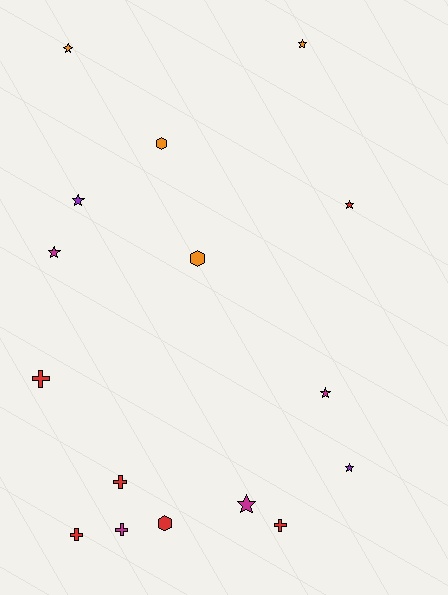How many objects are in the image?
There are 16 objects.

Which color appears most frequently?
Red, with 6 objects.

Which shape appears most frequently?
Star, with 8 objects.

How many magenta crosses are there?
There is 1 magenta cross.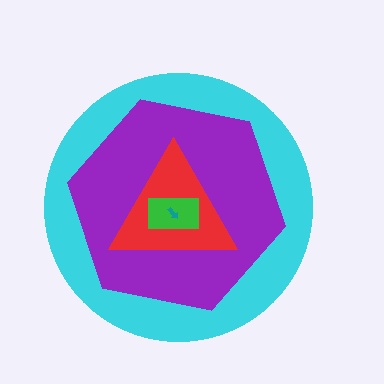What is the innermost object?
The teal arrow.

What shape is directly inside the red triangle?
The green rectangle.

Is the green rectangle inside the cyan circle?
Yes.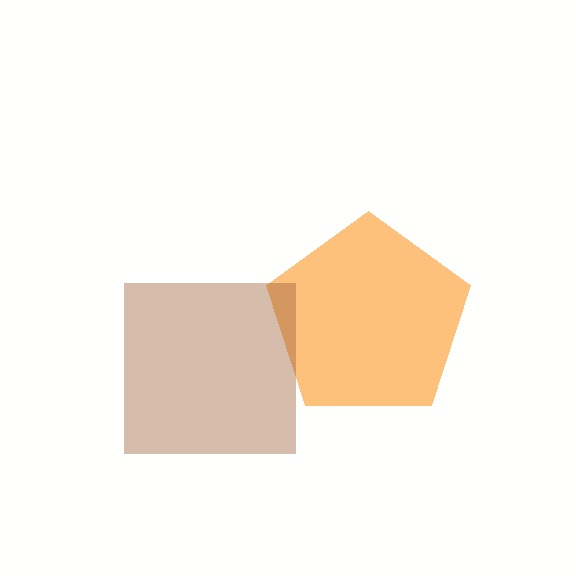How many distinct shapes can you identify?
There are 2 distinct shapes: an orange pentagon, a brown square.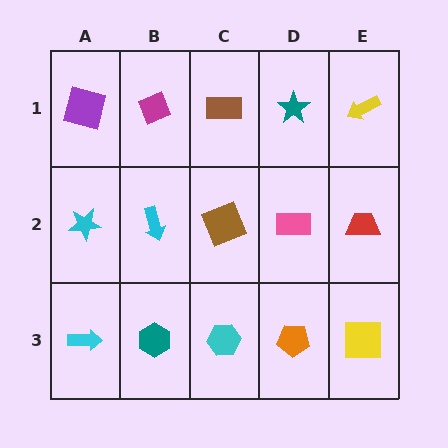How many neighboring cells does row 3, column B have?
3.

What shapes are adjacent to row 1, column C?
A brown square (row 2, column C), a magenta diamond (row 1, column B), a teal star (row 1, column D).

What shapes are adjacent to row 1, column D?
A pink rectangle (row 2, column D), a brown rectangle (row 1, column C), a yellow arrow (row 1, column E).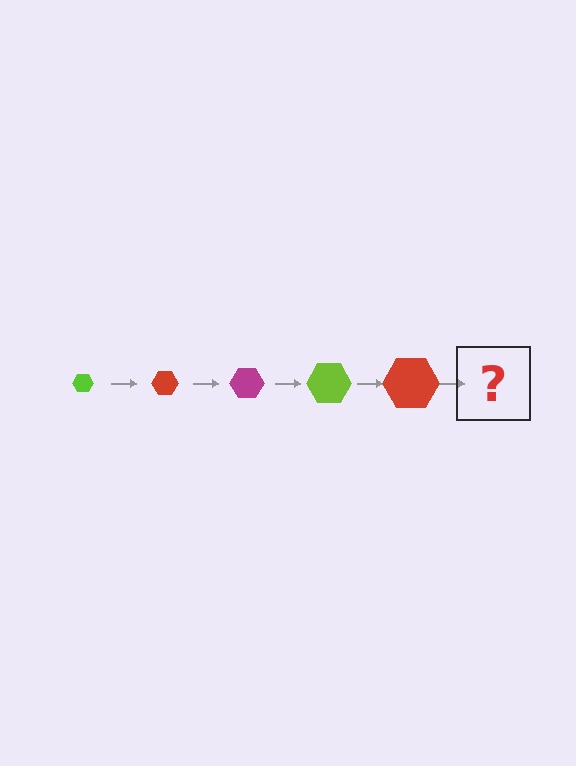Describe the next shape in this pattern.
It should be a magenta hexagon, larger than the previous one.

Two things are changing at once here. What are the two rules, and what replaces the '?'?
The two rules are that the hexagon grows larger each step and the color cycles through lime, red, and magenta. The '?' should be a magenta hexagon, larger than the previous one.